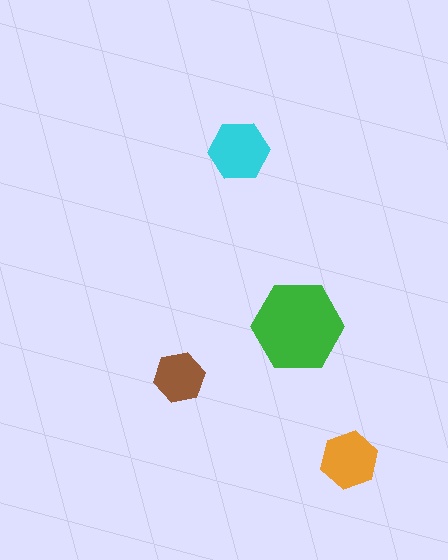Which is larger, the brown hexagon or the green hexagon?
The green one.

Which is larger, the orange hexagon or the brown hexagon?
The orange one.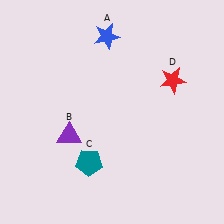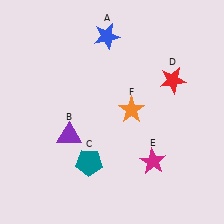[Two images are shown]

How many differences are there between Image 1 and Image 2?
There are 2 differences between the two images.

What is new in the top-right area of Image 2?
An orange star (F) was added in the top-right area of Image 2.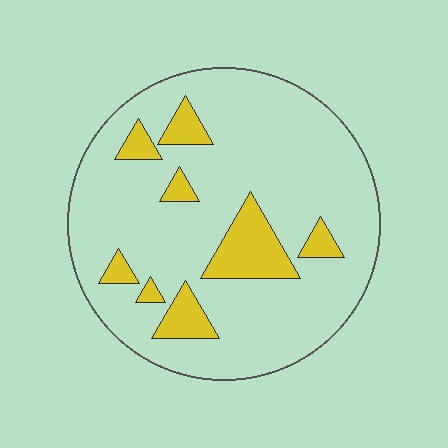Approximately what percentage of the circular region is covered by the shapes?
Approximately 15%.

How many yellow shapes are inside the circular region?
8.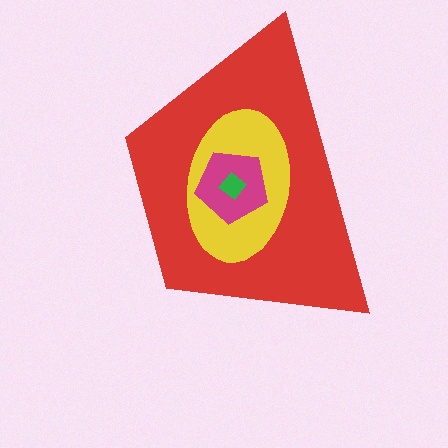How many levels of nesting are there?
4.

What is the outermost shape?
The red trapezoid.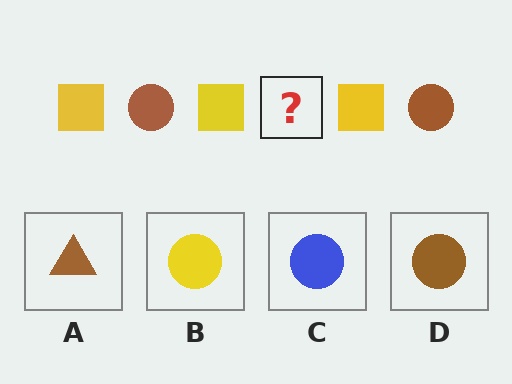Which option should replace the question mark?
Option D.